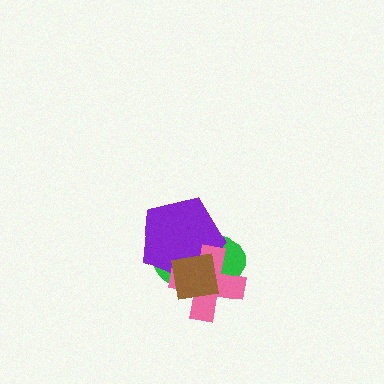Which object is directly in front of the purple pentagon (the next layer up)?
The pink cross is directly in front of the purple pentagon.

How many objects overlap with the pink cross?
3 objects overlap with the pink cross.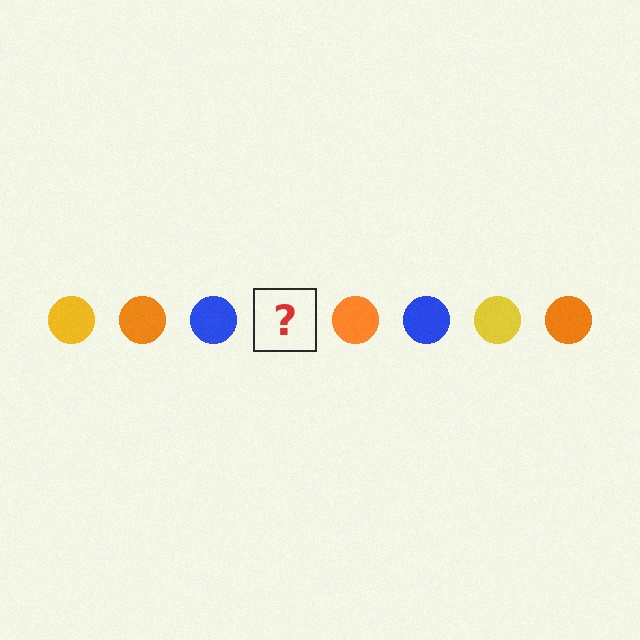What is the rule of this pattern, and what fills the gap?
The rule is that the pattern cycles through yellow, orange, blue circles. The gap should be filled with a yellow circle.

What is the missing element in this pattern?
The missing element is a yellow circle.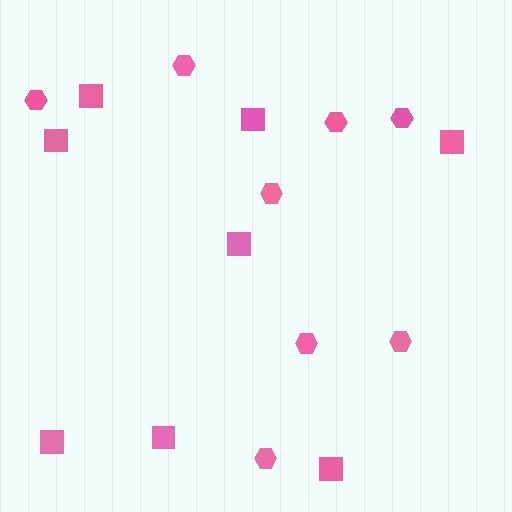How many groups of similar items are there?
There are 2 groups: one group of squares (8) and one group of hexagons (8).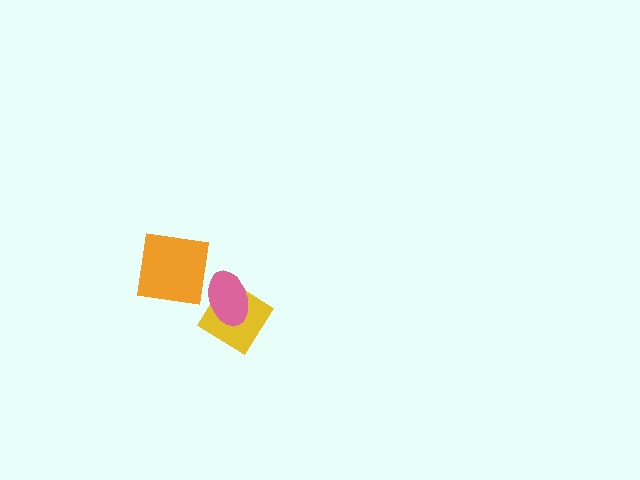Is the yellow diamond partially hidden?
Yes, it is partially covered by another shape.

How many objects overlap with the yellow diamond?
1 object overlaps with the yellow diamond.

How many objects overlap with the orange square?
1 object overlaps with the orange square.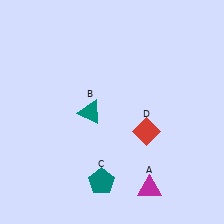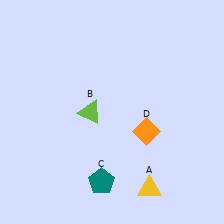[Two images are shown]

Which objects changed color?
A changed from magenta to yellow. B changed from teal to lime. D changed from red to orange.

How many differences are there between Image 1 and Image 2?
There are 3 differences between the two images.